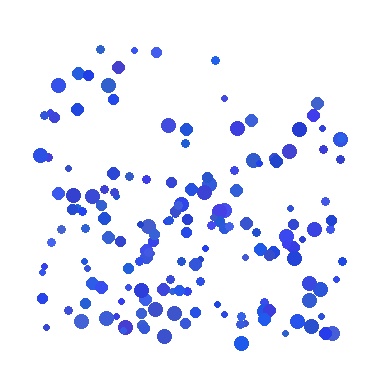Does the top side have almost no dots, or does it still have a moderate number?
Still a moderate number, just noticeably fewer than the bottom.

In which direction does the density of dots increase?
From top to bottom, with the bottom side densest.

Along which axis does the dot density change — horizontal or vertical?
Vertical.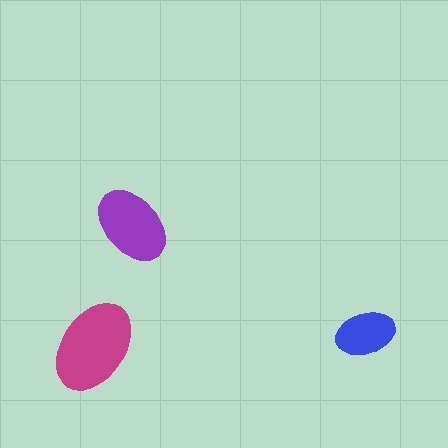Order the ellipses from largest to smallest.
the magenta one, the purple one, the blue one.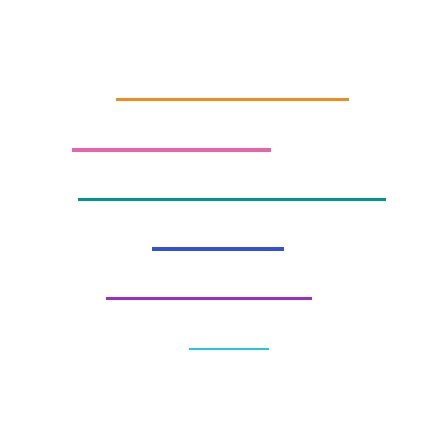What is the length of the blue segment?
The blue segment is approximately 131 pixels long.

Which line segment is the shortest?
The cyan line is the shortest at approximately 79 pixels.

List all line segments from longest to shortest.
From longest to shortest: teal, orange, purple, pink, blue, cyan.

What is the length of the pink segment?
The pink segment is approximately 198 pixels long.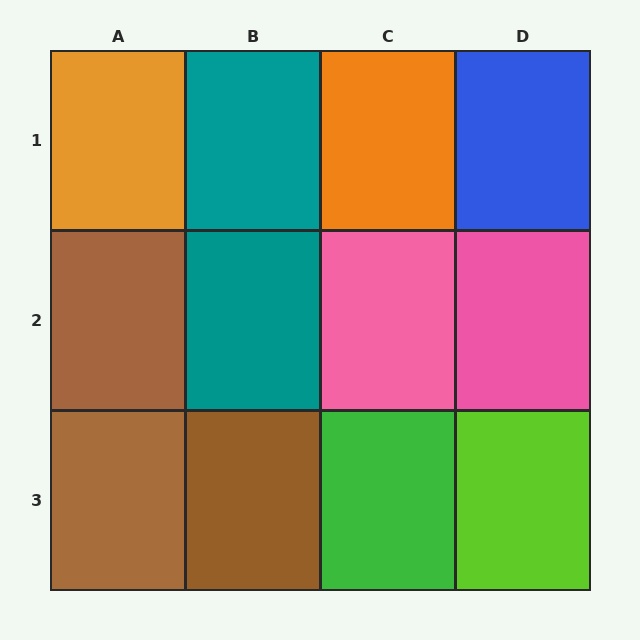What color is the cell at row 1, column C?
Orange.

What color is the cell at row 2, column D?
Pink.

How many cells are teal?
2 cells are teal.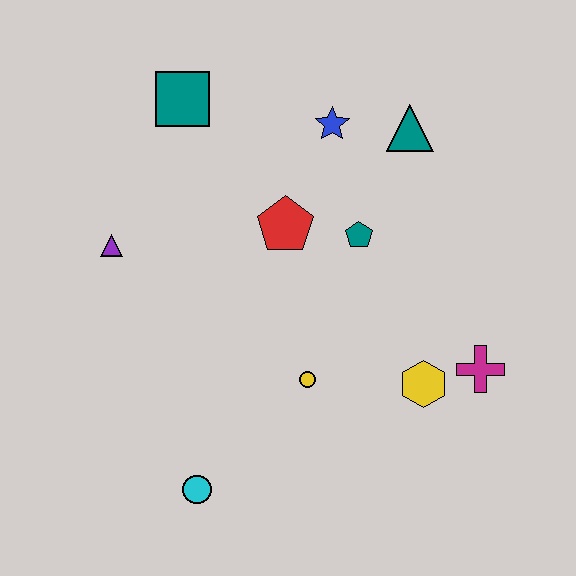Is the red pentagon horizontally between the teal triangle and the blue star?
No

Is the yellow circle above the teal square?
No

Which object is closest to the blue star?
The teal triangle is closest to the blue star.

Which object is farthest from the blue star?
The cyan circle is farthest from the blue star.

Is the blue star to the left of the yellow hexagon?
Yes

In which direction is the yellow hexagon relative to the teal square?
The yellow hexagon is below the teal square.